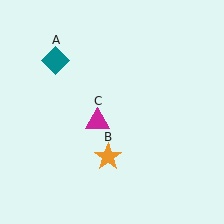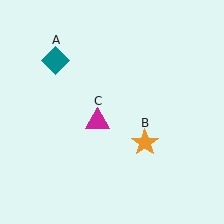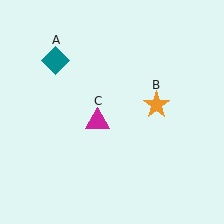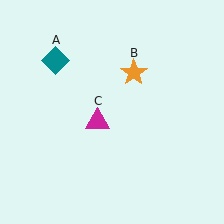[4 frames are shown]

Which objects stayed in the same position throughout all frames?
Teal diamond (object A) and magenta triangle (object C) remained stationary.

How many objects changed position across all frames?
1 object changed position: orange star (object B).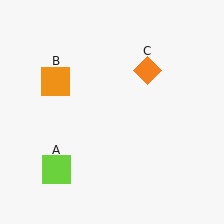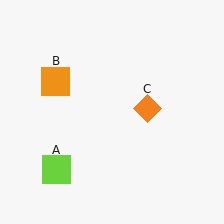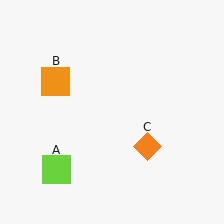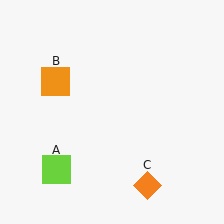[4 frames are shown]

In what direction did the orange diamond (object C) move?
The orange diamond (object C) moved down.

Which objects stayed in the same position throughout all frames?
Lime square (object A) and orange square (object B) remained stationary.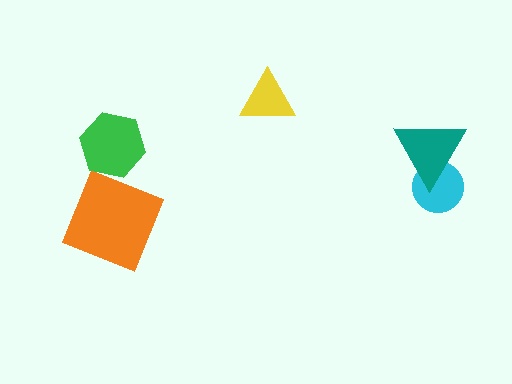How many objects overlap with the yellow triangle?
0 objects overlap with the yellow triangle.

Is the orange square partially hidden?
No, no other shape covers it.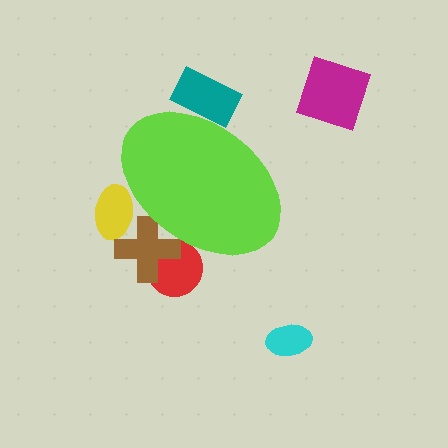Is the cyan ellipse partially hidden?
No, the cyan ellipse is fully visible.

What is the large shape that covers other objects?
A lime ellipse.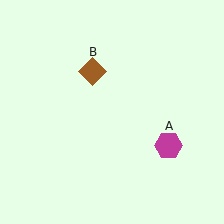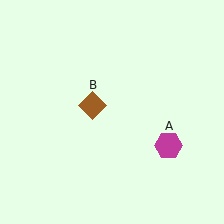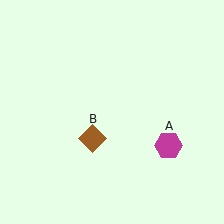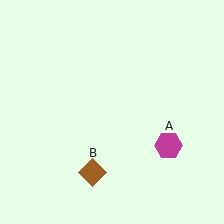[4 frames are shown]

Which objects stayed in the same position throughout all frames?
Magenta hexagon (object A) remained stationary.